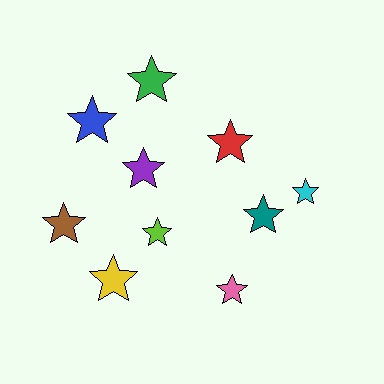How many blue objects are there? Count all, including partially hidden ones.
There is 1 blue object.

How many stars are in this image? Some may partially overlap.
There are 10 stars.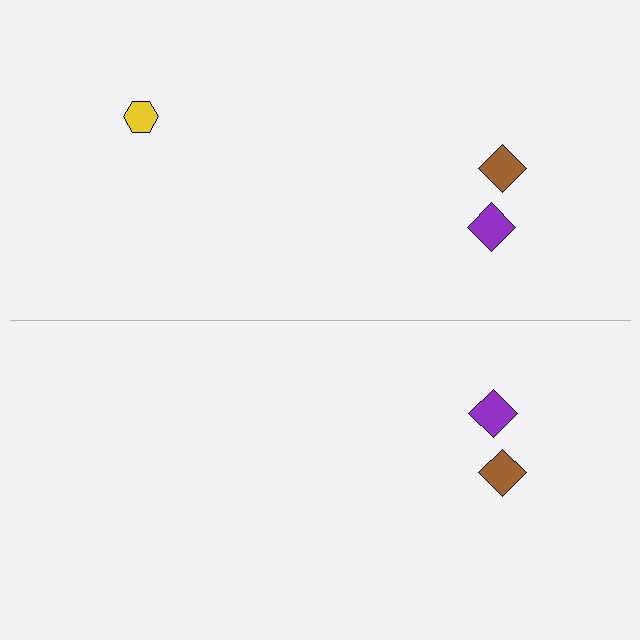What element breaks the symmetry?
A yellow hexagon is missing from the bottom side.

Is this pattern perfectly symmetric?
No, the pattern is not perfectly symmetric. A yellow hexagon is missing from the bottom side.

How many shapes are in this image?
There are 5 shapes in this image.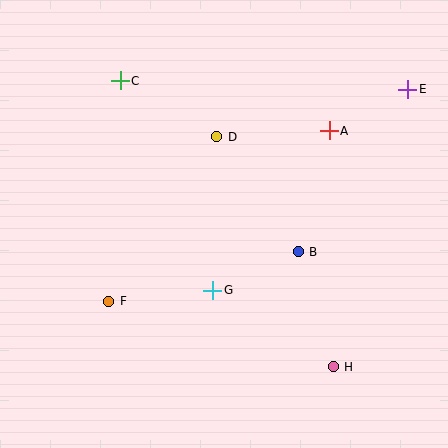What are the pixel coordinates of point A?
Point A is at (329, 131).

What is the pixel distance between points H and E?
The distance between H and E is 287 pixels.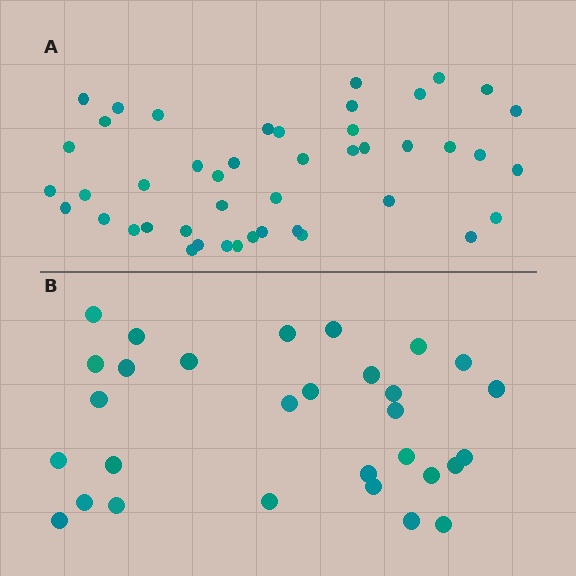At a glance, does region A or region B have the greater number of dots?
Region A (the top region) has more dots.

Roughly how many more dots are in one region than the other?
Region A has approximately 15 more dots than region B.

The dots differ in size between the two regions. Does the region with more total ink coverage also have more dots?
No. Region B has more total ink coverage because its dots are larger, but region A actually contains more individual dots. Total area can be misleading — the number of items is what matters here.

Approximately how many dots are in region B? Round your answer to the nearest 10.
About 30 dots.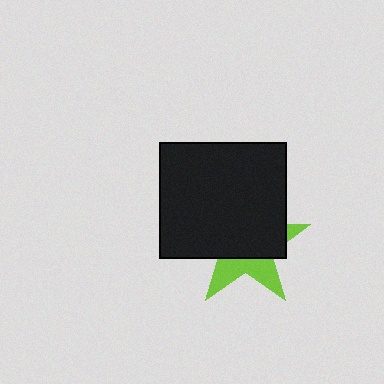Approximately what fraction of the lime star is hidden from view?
Roughly 65% of the lime star is hidden behind the black rectangle.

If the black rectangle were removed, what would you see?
You would see the complete lime star.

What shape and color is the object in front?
The object in front is a black rectangle.